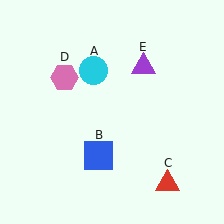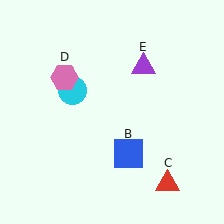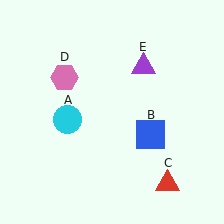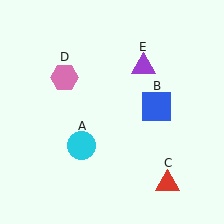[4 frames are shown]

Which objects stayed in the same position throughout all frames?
Red triangle (object C) and pink hexagon (object D) and purple triangle (object E) remained stationary.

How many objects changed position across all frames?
2 objects changed position: cyan circle (object A), blue square (object B).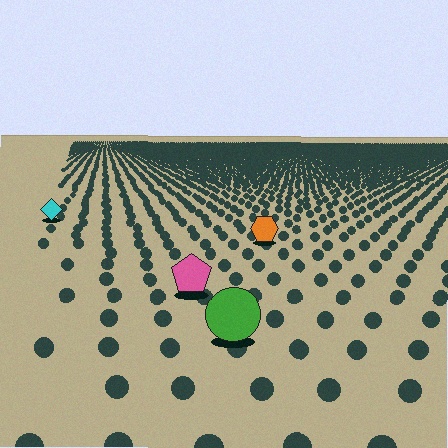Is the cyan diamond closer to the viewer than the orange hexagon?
No. The orange hexagon is closer — you can tell from the texture gradient: the ground texture is coarser near it.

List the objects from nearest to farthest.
From nearest to farthest: the green circle, the pink pentagon, the orange hexagon, the cyan diamond.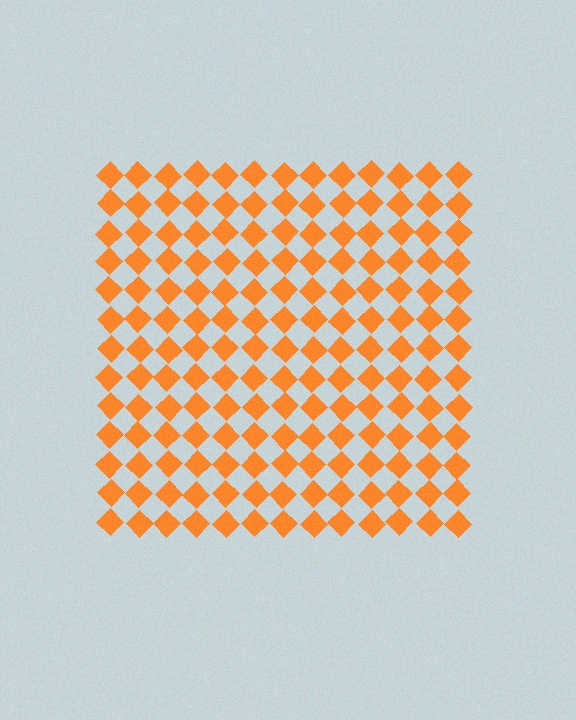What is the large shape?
The large shape is a square.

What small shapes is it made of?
It is made of small diamonds.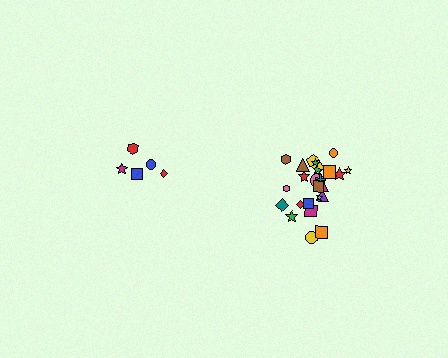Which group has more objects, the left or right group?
The right group.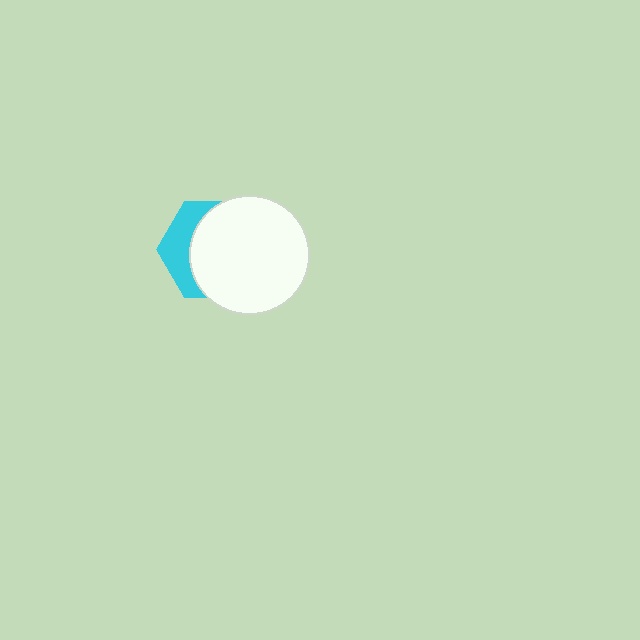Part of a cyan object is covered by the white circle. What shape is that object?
It is a hexagon.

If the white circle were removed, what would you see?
You would see the complete cyan hexagon.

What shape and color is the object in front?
The object in front is a white circle.